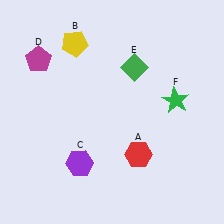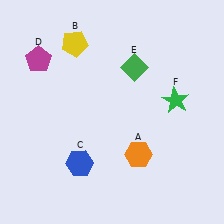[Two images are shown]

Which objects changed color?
A changed from red to orange. C changed from purple to blue.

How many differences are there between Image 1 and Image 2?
There are 2 differences between the two images.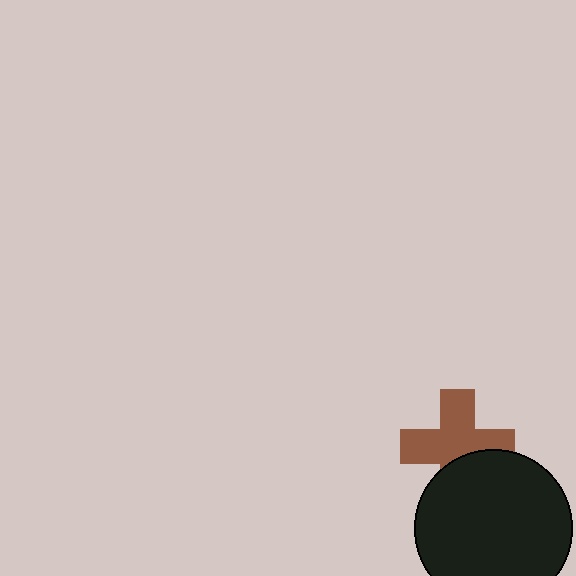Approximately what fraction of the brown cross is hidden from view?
Roughly 32% of the brown cross is hidden behind the black circle.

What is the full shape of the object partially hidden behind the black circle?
The partially hidden object is a brown cross.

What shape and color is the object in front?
The object in front is a black circle.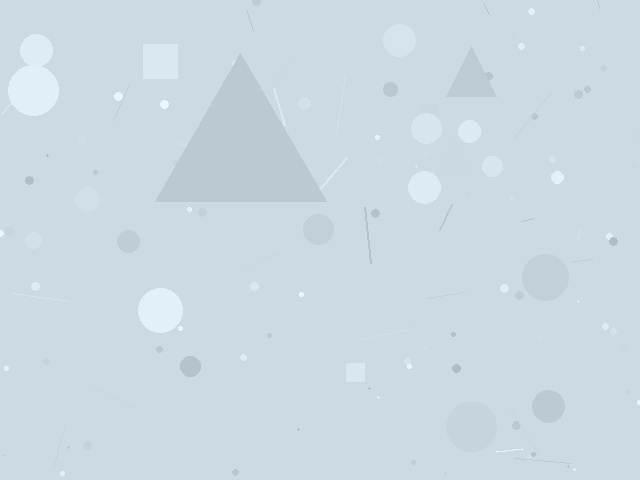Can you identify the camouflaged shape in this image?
The camouflaged shape is a triangle.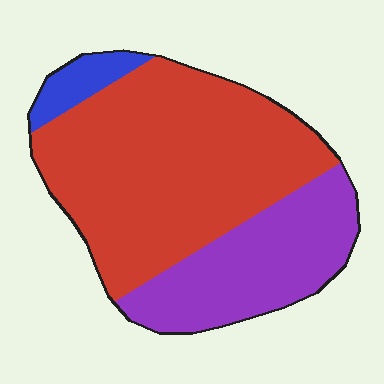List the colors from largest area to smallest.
From largest to smallest: red, purple, blue.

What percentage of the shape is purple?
Purple takes up between a quarter and a half of the shape.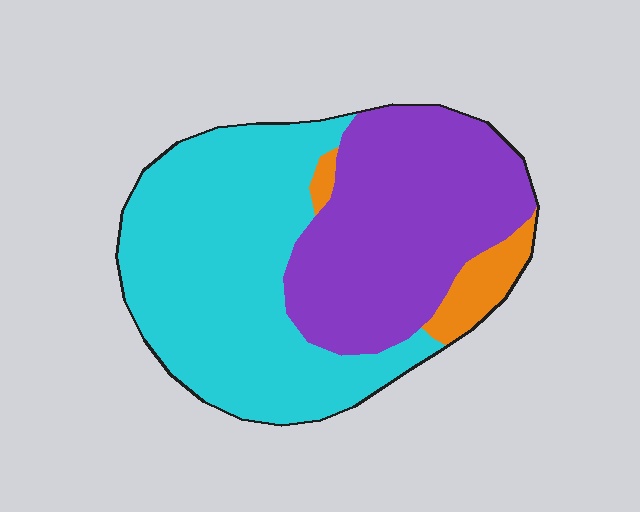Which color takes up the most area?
Cyan, at roughly 50%.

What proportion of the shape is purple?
Purple covers roughly 40% of the shape.